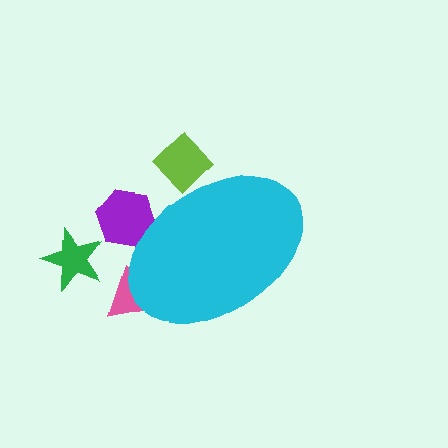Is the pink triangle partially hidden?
Yes, the pink triangle is partially hidden behind the cyan ellipse.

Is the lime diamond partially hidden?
Yes, the lime diamond is partially hidden behind the cyan ellipse.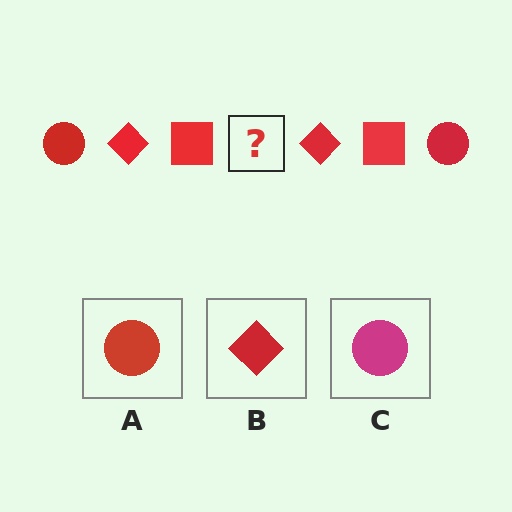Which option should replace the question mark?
Option A.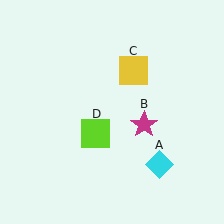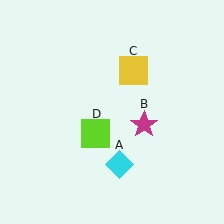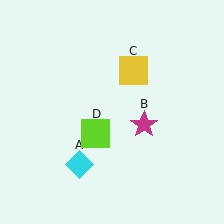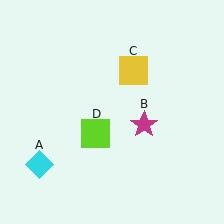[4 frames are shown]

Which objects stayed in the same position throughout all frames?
Magenta star (object B) and yellow square (object C) and lime square (object D) remained stationary.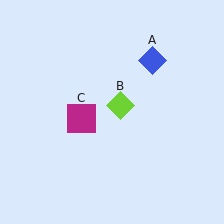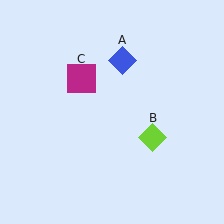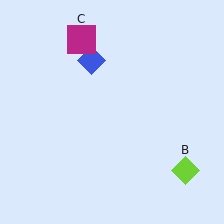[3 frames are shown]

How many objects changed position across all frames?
3 objects changed position: blue diamond (object A), lime diamond (object B), magenta square (object C).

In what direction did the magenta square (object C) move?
The magenta square (object C) moved up.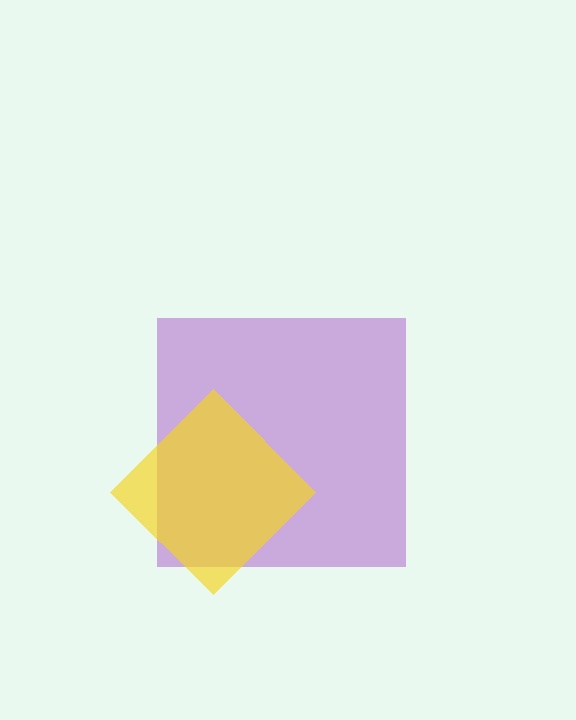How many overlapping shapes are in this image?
There are 2 overlapping shapes in the image.